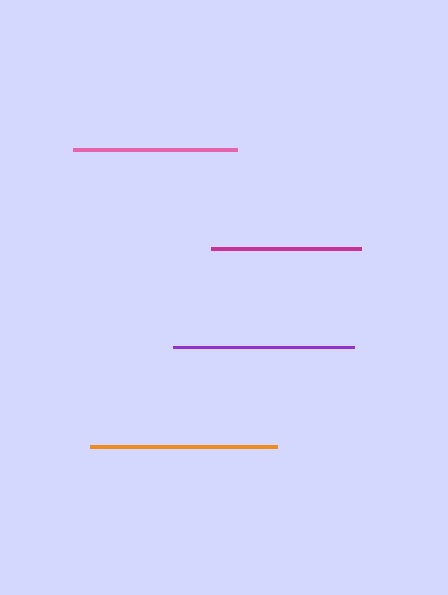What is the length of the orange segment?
The orange segment is approximately 187 pixels long.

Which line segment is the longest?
The orange line is the longest at approximately 187 pixels.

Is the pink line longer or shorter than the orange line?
The orange line is longer than the pink line.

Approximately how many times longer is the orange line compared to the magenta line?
The orange line is approximately 1.2 times the length of the magenta line.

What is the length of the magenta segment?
The magenta segment is approximately 150 pixels long.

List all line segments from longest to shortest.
From longest to shortest: orange, purple, pink, magenta.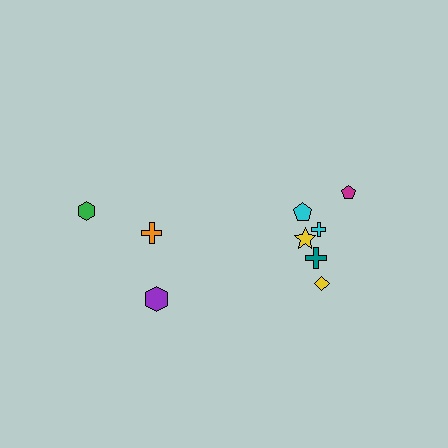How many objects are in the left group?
There are 3 objects.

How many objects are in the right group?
There are 6 objects.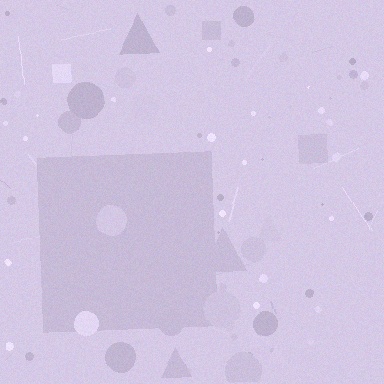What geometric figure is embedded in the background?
A square is embedded in the background.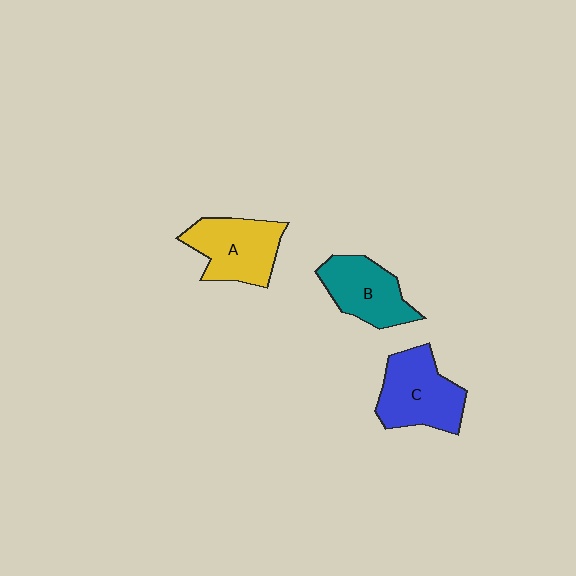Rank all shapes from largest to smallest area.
From largest to smallest: C (blue), A (yellow), B (teal).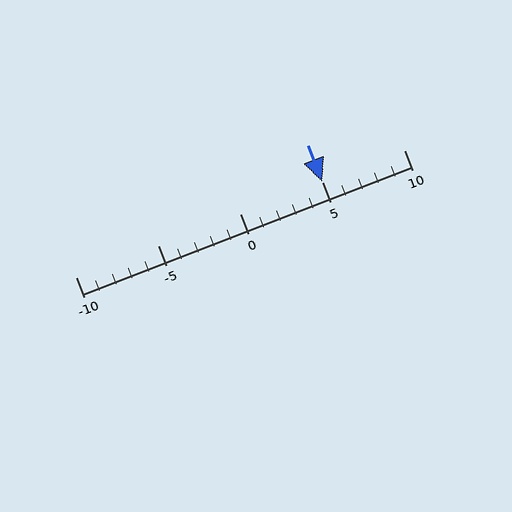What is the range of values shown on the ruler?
The ruler shows values from -10 to 10.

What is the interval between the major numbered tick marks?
The major tick marks are spaced 5 units apart.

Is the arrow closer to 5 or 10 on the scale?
The arrow is closer to 5.